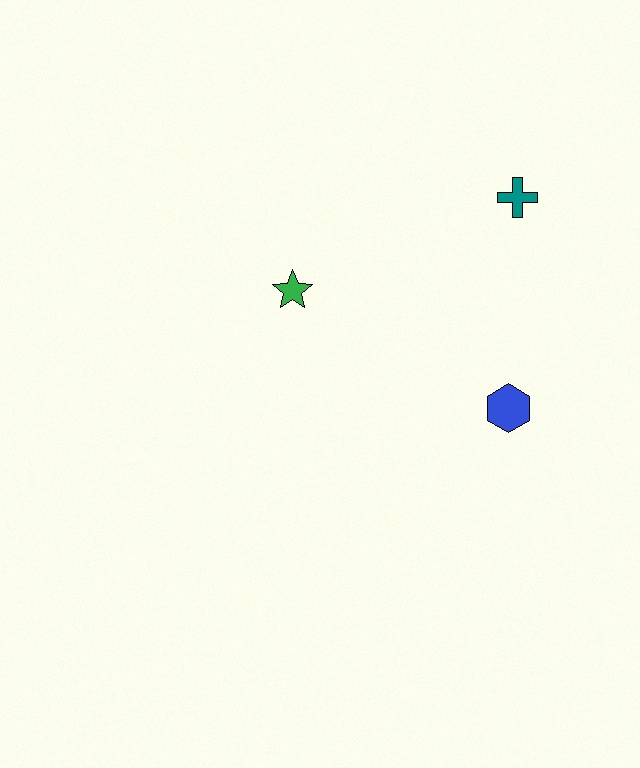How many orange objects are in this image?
There are no orange objects.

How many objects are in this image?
There are 3 objects.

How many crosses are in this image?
There is 1 cross.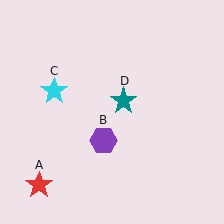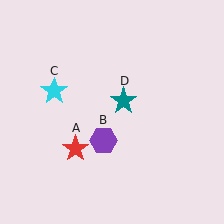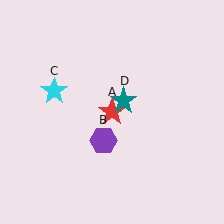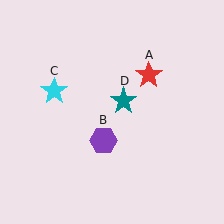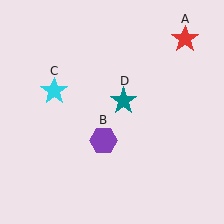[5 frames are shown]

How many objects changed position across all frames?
1 object changed position: red star (object A).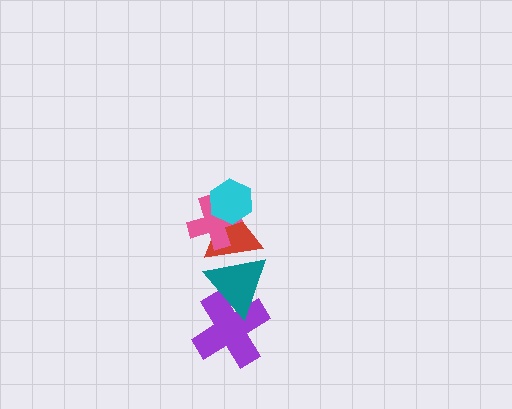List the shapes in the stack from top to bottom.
From top to bottom: the cyan hexagon, the pink cross, the red triangle, the teal triangle, the purple cross.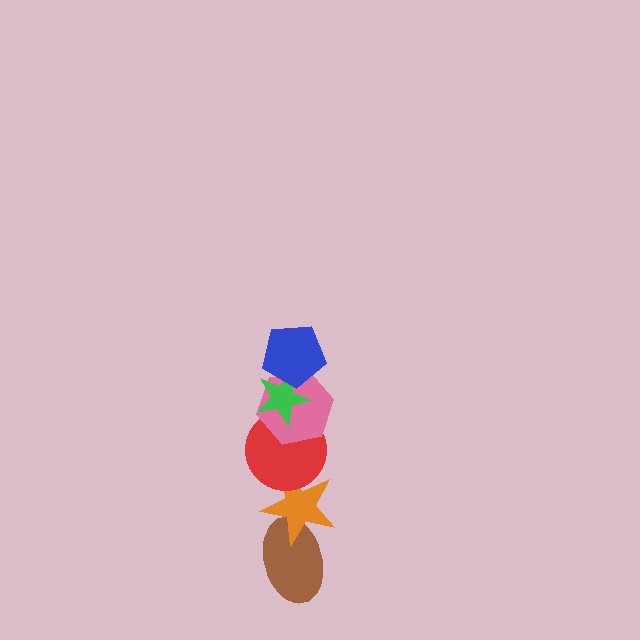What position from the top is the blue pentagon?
The blue pentagon is 1st from the top.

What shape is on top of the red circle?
The pink hexagon is on top of the red circle.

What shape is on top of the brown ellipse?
The orange star is on top of the brown ellipse.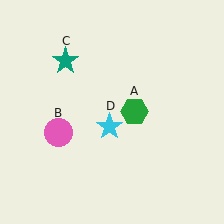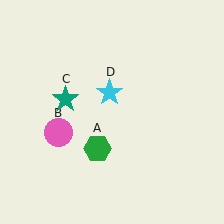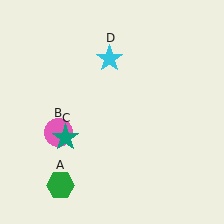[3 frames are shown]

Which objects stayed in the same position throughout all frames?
Pink circle (object B) remained stationary.